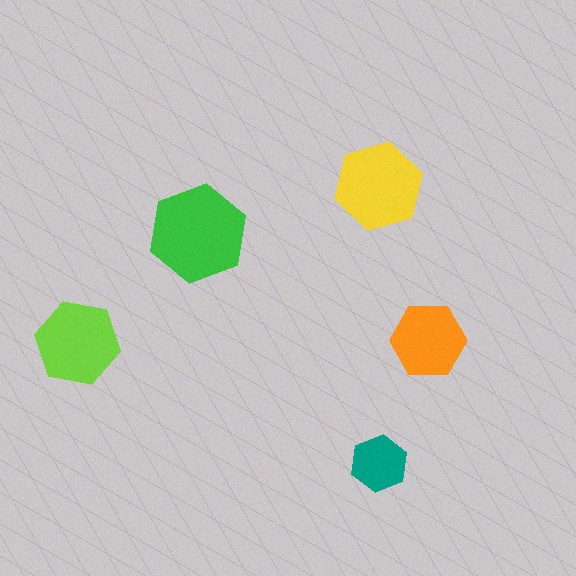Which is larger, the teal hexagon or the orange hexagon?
The orange one.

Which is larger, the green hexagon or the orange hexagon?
The green one.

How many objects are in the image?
There are 5 objects in the image.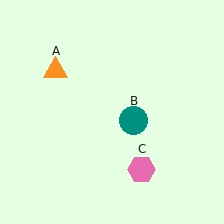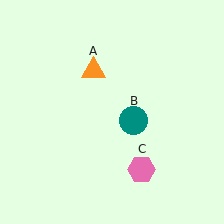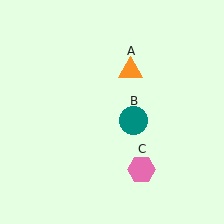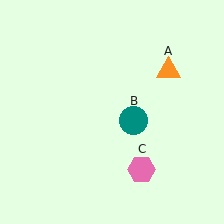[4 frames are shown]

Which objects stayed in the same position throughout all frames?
Teal circle (object B) and pink hexagon (object C) remained stationary.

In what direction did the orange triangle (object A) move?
The orange triangle (object A) moved right.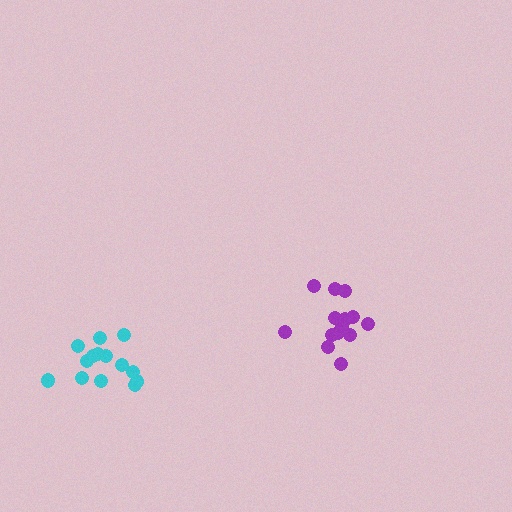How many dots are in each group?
Group 1: 14 dots, Group 2: 14 dots (28 total).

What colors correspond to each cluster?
The clusters are colored: cyan, purple.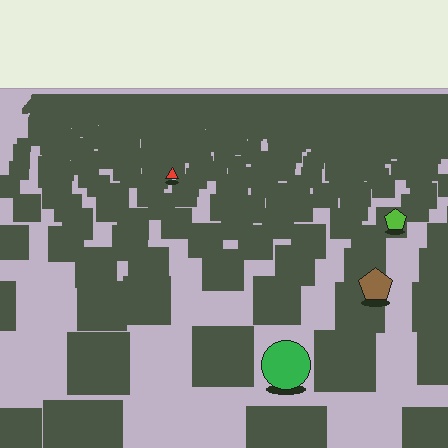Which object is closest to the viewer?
The green circle is closest. The texture marks near it are larger and more spread out.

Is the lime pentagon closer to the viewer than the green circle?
No. The green circle is closer — you can tell from the texture gradient: the ground texture is coarser near it.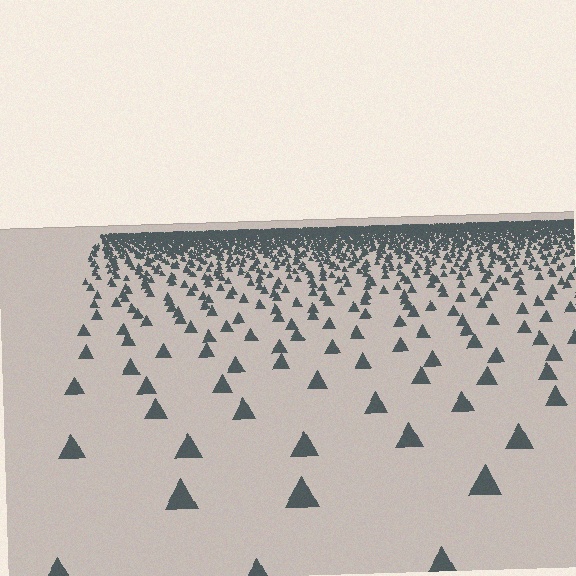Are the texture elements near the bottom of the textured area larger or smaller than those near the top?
Larger. Near the bottom, elements are closer to the viewer and appear at a bigger on-screen size.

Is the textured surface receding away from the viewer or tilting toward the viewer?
The surface is receding away from the viewer. Texture elements get smaller and denser toward the top.